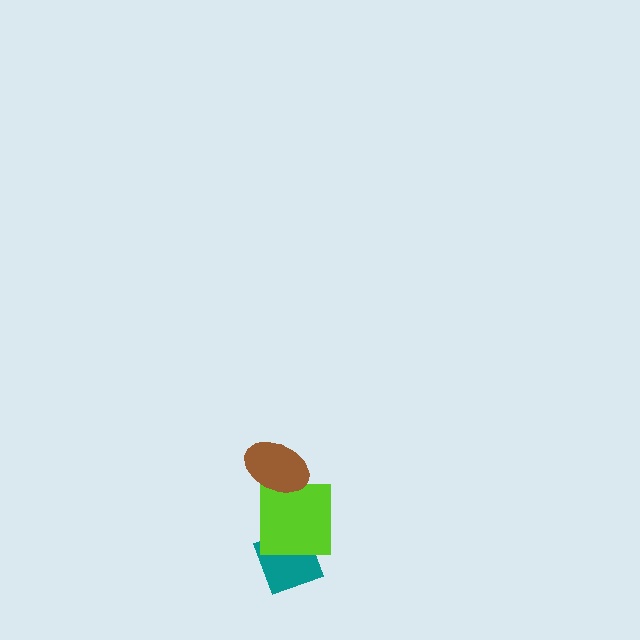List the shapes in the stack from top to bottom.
From top to bottom: the brown ellipse, the lime square, the teal diamond.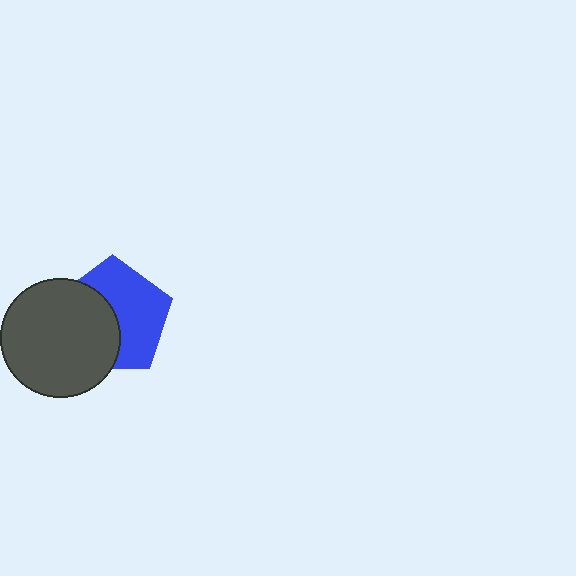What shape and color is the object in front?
The object in front is a dark gray circle.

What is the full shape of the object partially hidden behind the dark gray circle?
The partially hidden object is a blue pentagon.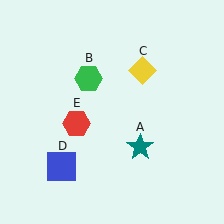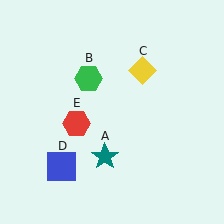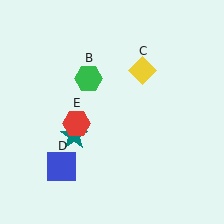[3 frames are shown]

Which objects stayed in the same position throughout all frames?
Green hexagon (object B) and yellow diamond (object C) and blue square (object D) and red hexagon (object E) remained stationary.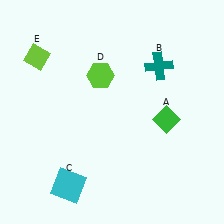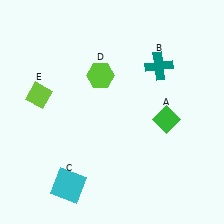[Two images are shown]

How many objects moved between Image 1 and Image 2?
1 object moved between the two images.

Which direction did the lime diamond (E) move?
The lime diamond (E) moved down.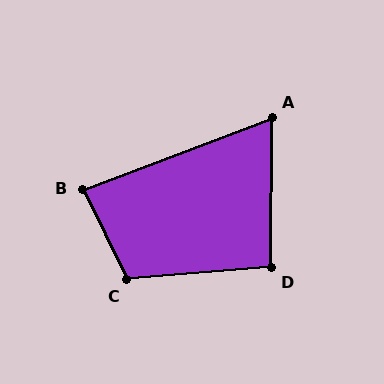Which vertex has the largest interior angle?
C, at approximately 111 degrees.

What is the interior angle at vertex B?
Approximately 85 degrees (acute).